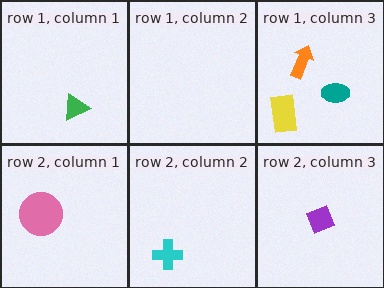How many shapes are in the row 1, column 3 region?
3.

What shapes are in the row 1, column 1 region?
The green triangle.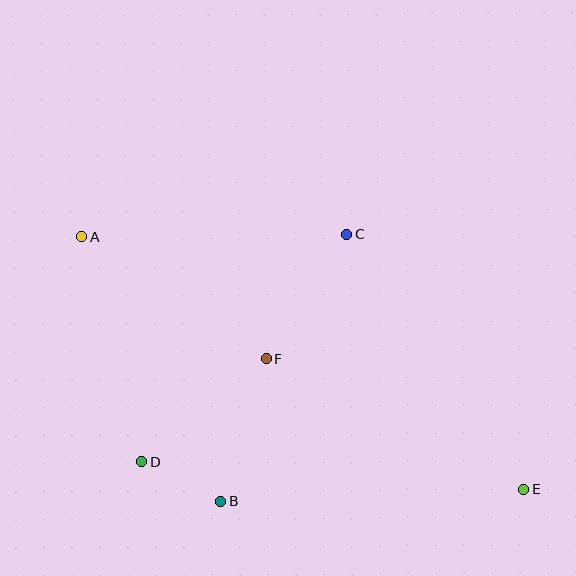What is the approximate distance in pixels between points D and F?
The distance between D and F is approximately 162 pixels.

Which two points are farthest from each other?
Points A and E are farthest from each other.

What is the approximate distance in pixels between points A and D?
The distance between A and D is approximately 232 pixels.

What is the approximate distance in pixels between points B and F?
The distance between B and F is approximately 150 pixels.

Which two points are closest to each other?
Points B and D are closest to each other.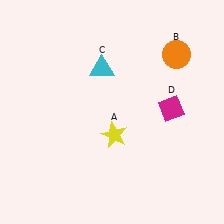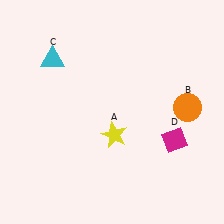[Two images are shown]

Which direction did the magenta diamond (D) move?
The magenta diamond (D) moved down.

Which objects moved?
The objects that moved are: the orange circle (B), the cyan triangle (C), the magenta diamond (D).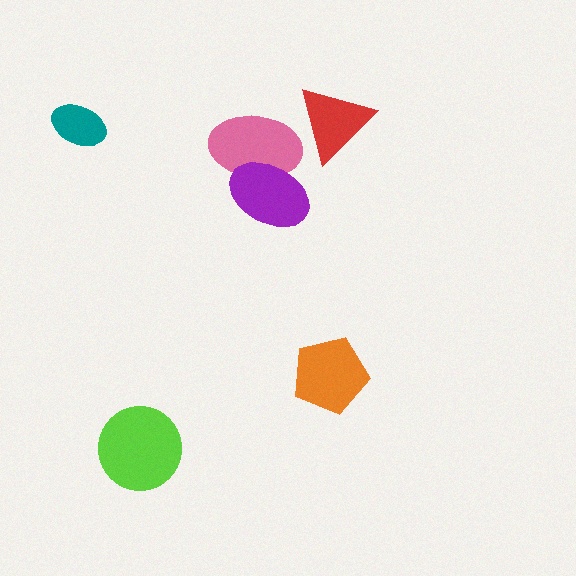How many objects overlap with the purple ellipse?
1 object overlaps with the purple ellipse.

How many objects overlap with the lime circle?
0 objects overlap with the lime circle.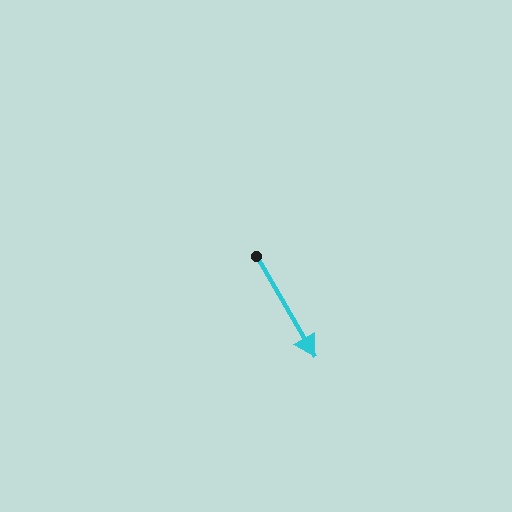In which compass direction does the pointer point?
Southeast.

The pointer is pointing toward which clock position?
Roughly 5 o'clock.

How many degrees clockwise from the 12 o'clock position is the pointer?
Approximately 150 degrees.